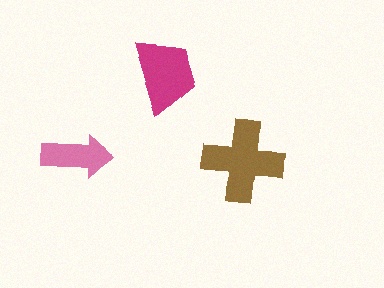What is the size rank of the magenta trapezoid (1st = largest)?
2nd.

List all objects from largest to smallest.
The brown cross, the magenta trapezoid, the pink arrow.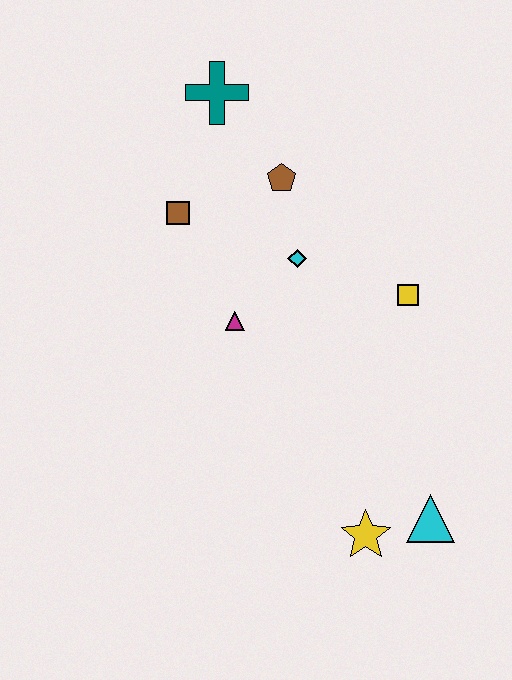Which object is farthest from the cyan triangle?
The teal cross is farthest from the cyan triangle.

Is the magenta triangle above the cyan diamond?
No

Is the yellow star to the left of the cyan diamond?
No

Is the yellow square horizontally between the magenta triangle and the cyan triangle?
Yes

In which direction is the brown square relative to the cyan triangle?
The brown square is above the cyan triangle.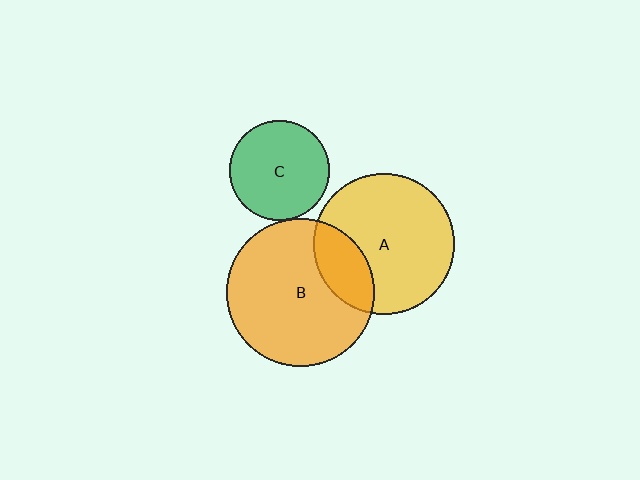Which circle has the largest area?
Circle B (orange).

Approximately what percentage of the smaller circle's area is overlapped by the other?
Approximately 5%.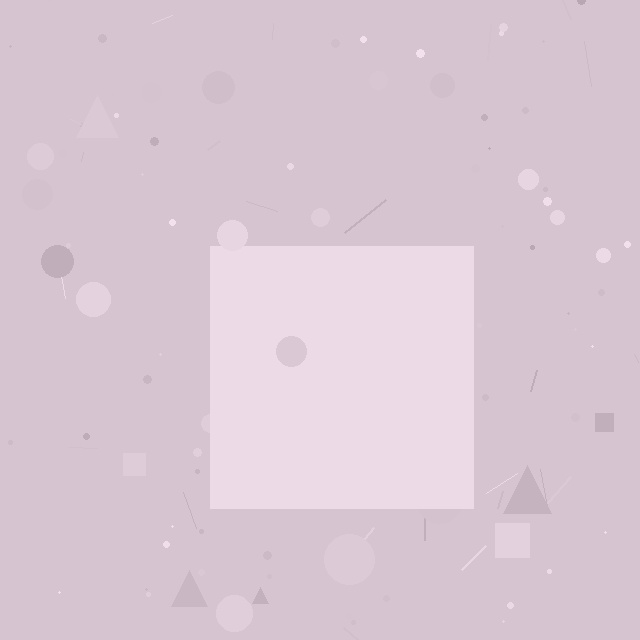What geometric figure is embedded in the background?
A square is embedded in the background.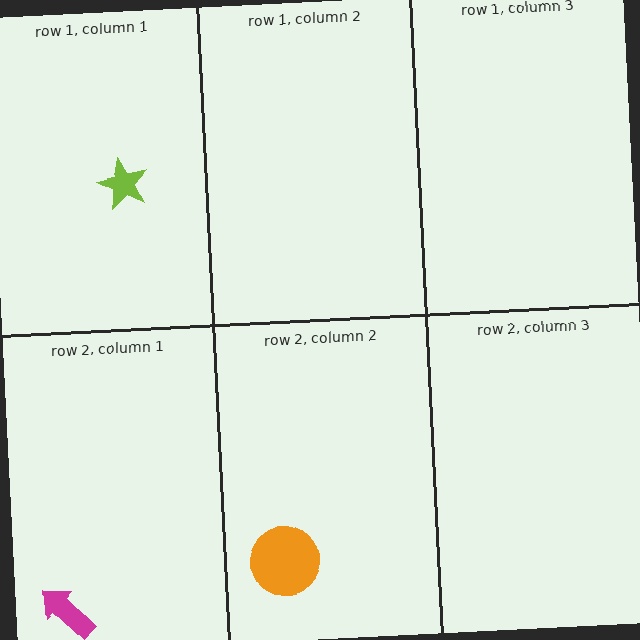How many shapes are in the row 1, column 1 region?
1.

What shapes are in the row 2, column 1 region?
The magenta arrow.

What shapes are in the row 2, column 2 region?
The orange circle.